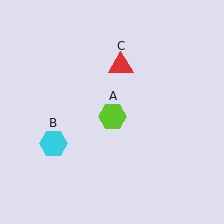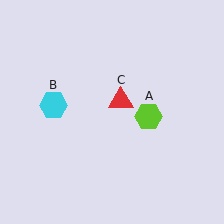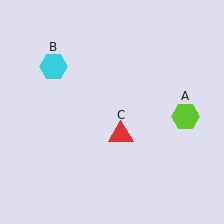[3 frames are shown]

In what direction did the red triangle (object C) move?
The red triangle (object C) moved down.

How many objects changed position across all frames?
3 objects changed position: lime hexagon (object A), cyan hexagon (object B), red triangle (object C).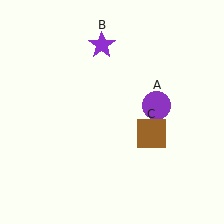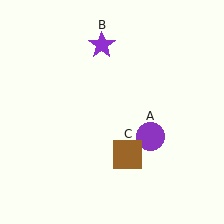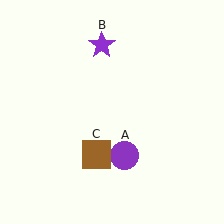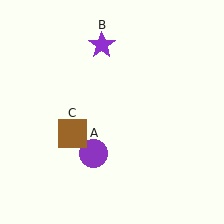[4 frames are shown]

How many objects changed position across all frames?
2 objects changed position: purple circle (object A), brown square (object C).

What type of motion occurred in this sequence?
The purple circle (object A), brown square (object C) rotated clockwise around the center of the scene.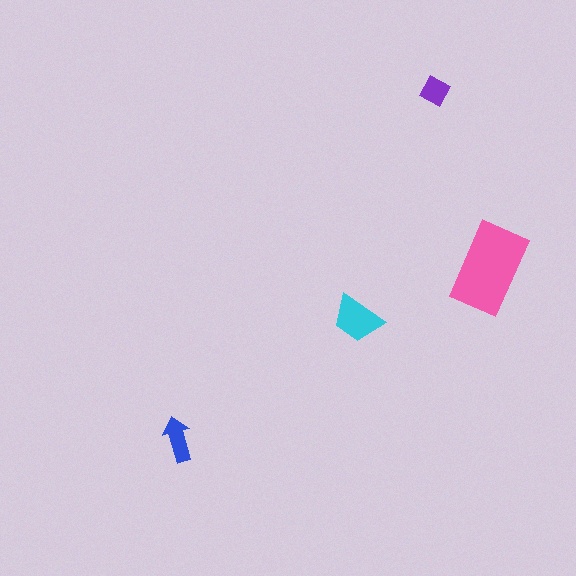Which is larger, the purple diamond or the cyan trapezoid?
The cyan trapezoid.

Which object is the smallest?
The purple diamond.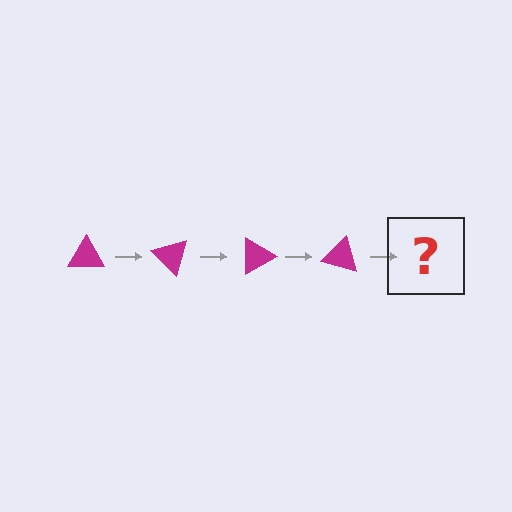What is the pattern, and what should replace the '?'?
The pattern is that the triangle rotates 45 degrees each step. The '?' should be a magenta triangle rotated 180 degrees.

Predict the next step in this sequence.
The next step is a magenta triangle rotated 180 degrees.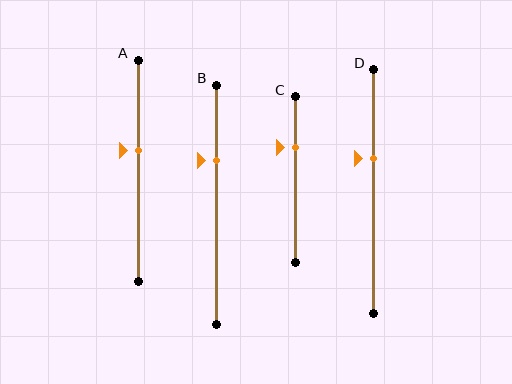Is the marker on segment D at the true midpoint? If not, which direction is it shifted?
No, the marker on segment D is shifted upward by about 14% of the segment length.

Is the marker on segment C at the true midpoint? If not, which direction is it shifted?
No, the marker on segment C is shifted upward by about 19% of the segment length.